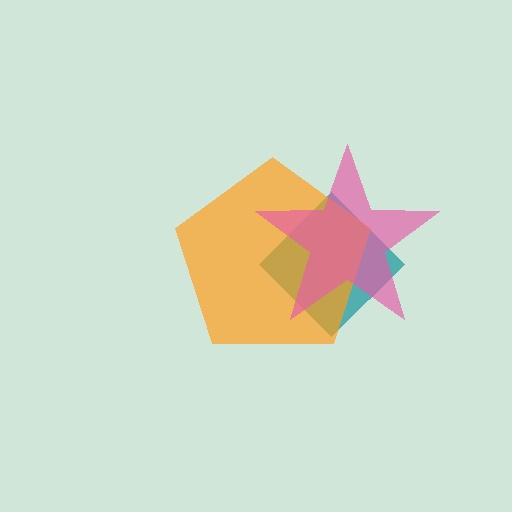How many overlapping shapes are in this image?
There are 3 overlapping shapes in the image.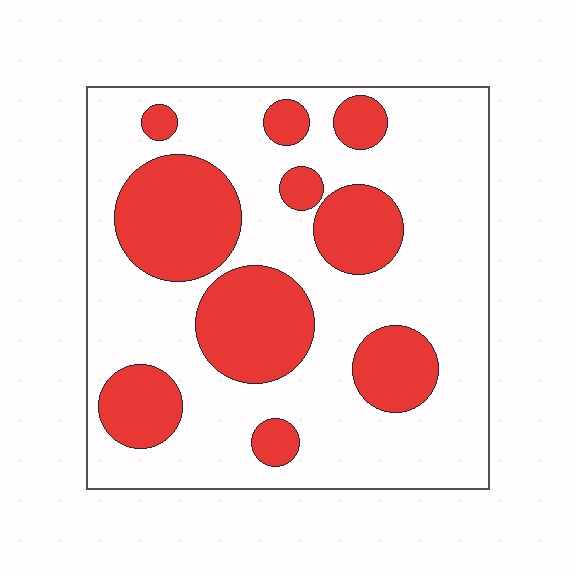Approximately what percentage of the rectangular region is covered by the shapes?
Approximately 30%.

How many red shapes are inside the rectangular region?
10.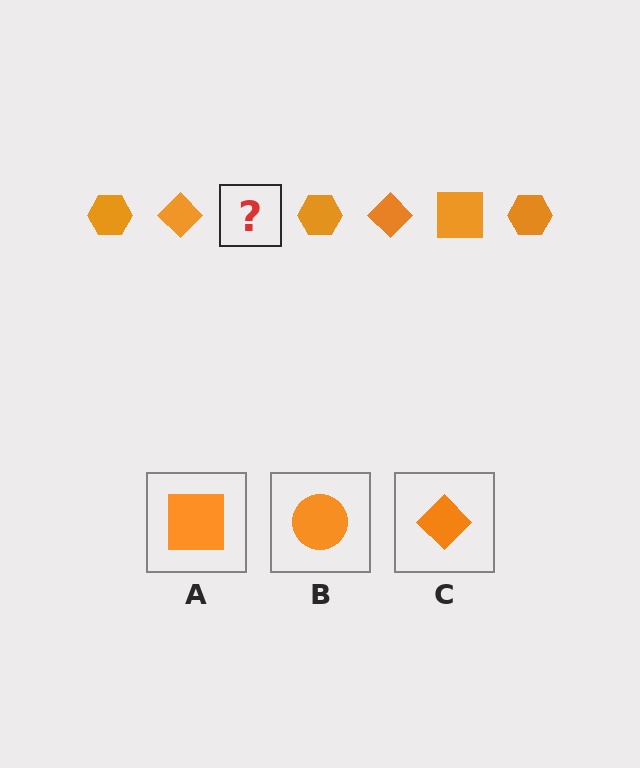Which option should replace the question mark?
Option A.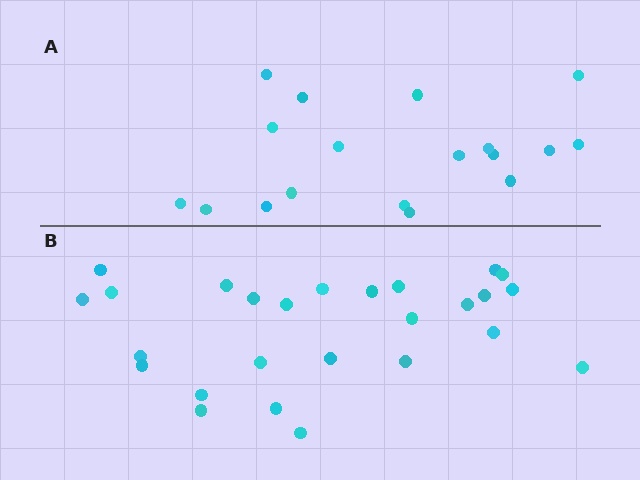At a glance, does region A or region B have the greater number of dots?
Region B (the bottom region) has more dots.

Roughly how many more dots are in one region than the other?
Region B has roughly 8 or so more dots than region A.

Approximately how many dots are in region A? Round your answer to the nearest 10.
About 20 dots. (The exact count is 18, which rounds to 20.)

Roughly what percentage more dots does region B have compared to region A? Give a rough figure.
About 45% more.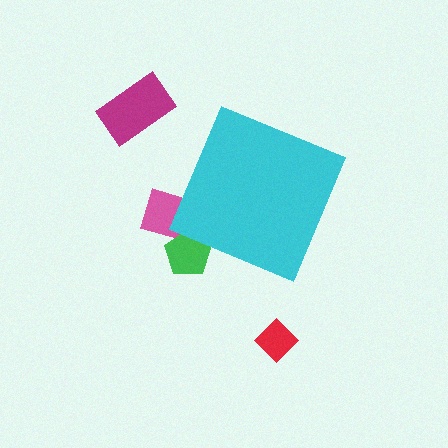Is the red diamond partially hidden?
No, the red diamond is fully visible.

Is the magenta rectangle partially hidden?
No, the magenta rectangle is fully visible.